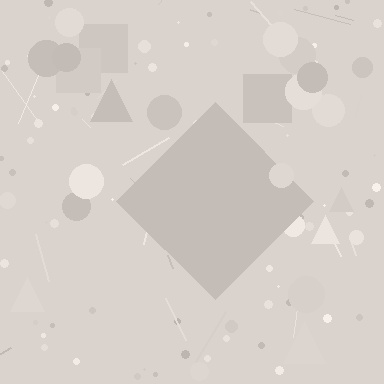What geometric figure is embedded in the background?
A diamond is embedded in the background.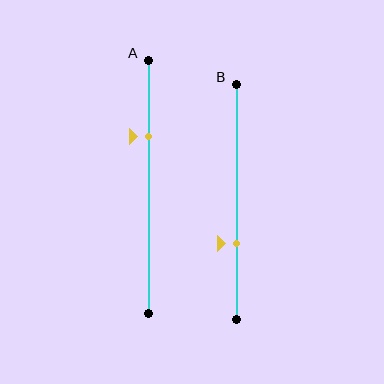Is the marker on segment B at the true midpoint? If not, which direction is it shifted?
No, the marker on segment B is shifted downward by about 17% of the segment length.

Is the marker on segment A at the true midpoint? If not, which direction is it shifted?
No, the marker on segment A is shifted upward by about 20% of the segment length.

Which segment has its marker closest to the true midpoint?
Segment B has its marker closest to the true midpoint.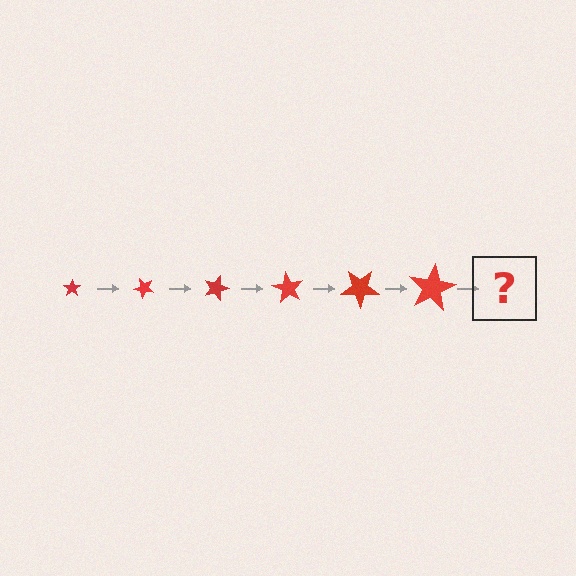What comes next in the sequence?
The next element should be a star, larger than the previous one and rotated 270 degrees from the start.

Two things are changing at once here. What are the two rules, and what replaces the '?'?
The two rules are that the star grows larger each step and it rotates 45 degrees each step. The '?' should be a star, larger than the previous one and rotated 270 degrees from the start.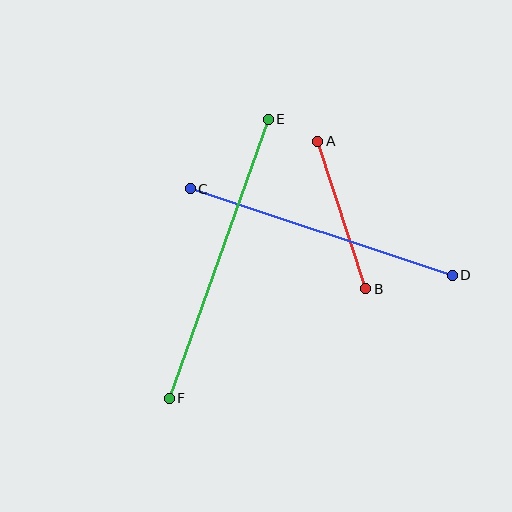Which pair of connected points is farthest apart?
Points E and F are farthest apart.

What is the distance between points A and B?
The distance is approximately 155 pixels.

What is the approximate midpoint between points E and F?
The midpoint is at approximately (219, 259) pixels.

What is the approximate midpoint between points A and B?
The midpoint is at approximately (342, 215) pixels.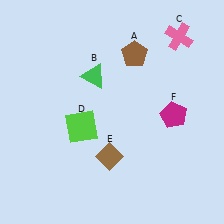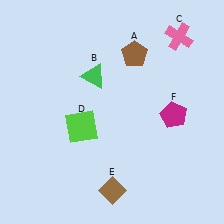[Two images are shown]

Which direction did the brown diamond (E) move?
The brown diamond (E) moved down.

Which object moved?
The brown diamond (E) moved down.